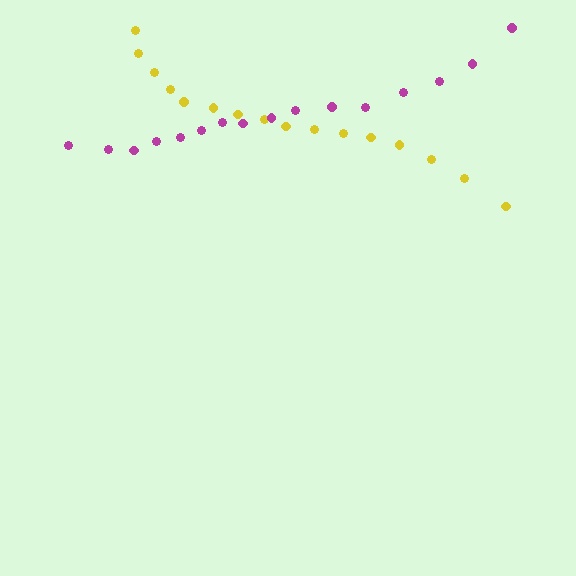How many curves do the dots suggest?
There are 2 distinct paths.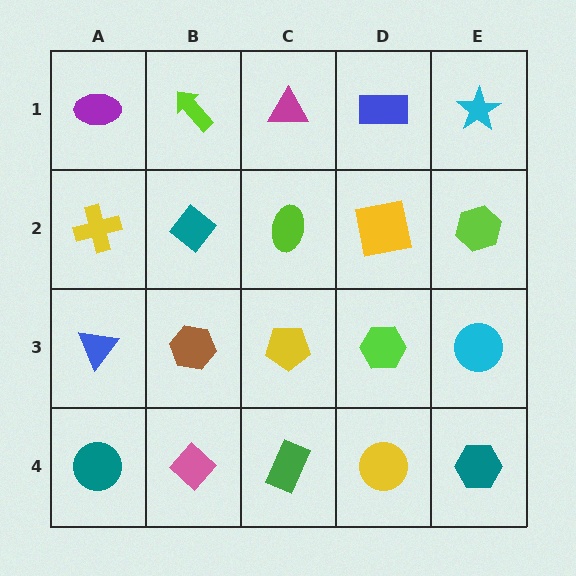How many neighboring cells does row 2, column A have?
3.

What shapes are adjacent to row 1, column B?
A teal diamond (row 2, column B), a purple ellipse (row 1, column A), a magenta triangle (row 1, column C).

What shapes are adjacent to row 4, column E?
A cyan circle (row 3, column E), a yellow circle (row 4, column D).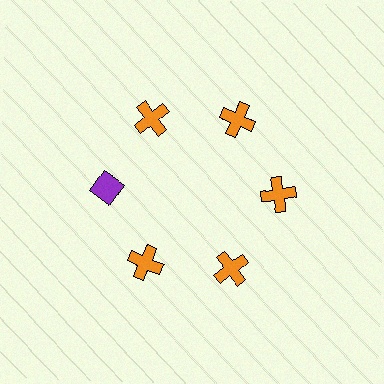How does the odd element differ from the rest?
It differs in both color (purple instead of orange) and shape (diamond instead of cross).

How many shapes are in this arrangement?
There are 6 shapes arranged in a ring pattern.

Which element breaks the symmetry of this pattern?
The purple diamond at roughly the 9 o'clock position breaks the symmetry. All other shapes are orange crosses.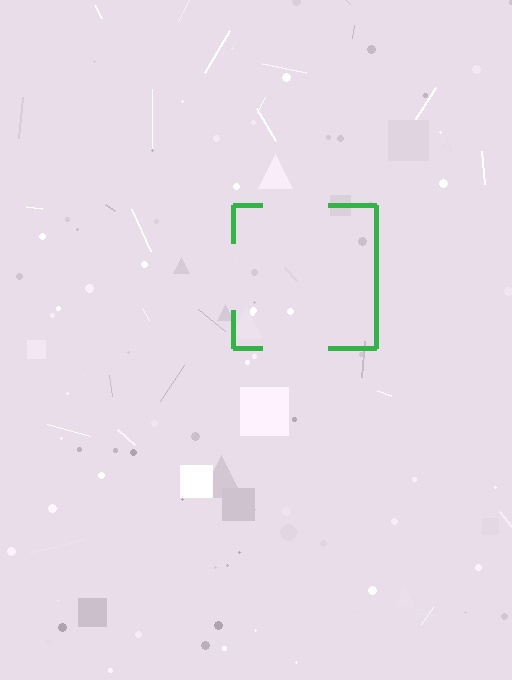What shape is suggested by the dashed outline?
The dashed outline suggests a square.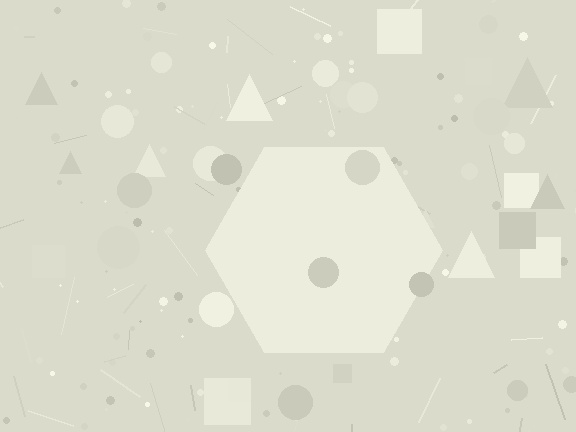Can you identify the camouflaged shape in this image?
The camouflaged shape is a hexagon.